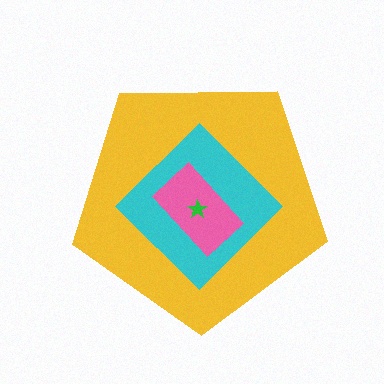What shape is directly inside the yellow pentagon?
The cyan diamond.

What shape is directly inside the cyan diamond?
The pink rectangle.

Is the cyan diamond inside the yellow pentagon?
Yes.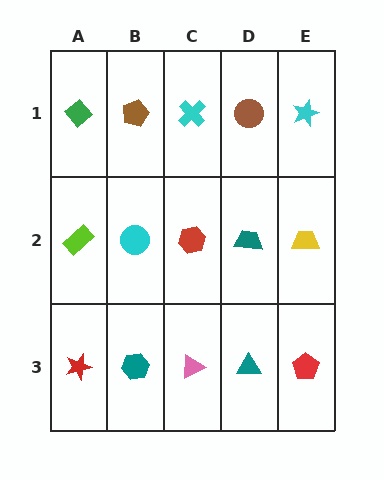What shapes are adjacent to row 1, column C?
A red hexagon (row 2, column C), a brown pentagon (row 1, column B), a brown circle (row 1, column D).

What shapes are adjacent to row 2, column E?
A cyan star (row 1, column E), a red pentagon (row 3, column E), a teal trapezoid (row 2, column D).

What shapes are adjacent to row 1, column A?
A lime rectangle (row 2, column A), a brown pentagon (row 1, column B).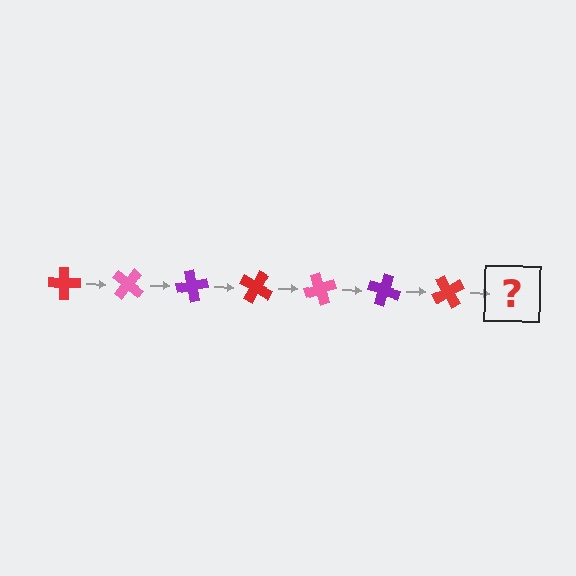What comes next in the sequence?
The next element should be a pink cross, rotated 280 degrees from the start.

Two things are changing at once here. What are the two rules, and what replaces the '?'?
The two rules are that it rotates 40 degrees each step and the color cycles through red, pink, and purple. The '?' should be a pink cross, rotated 280 degrees from the start.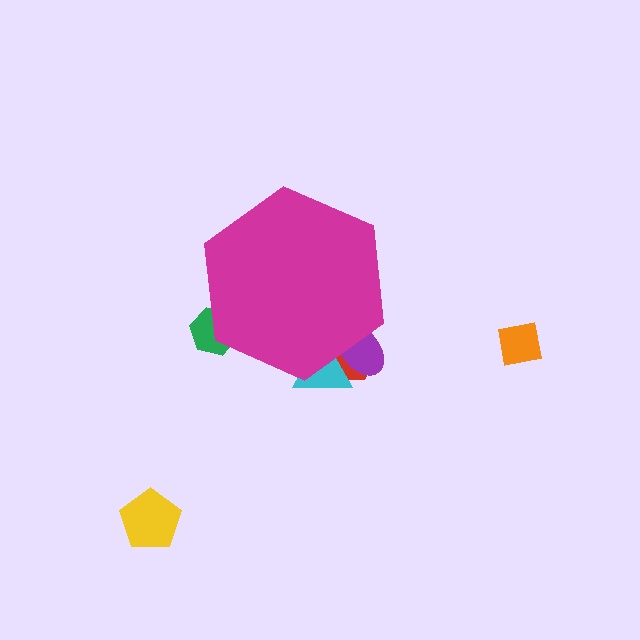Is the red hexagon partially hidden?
Yes, the red hexagon is partially hidden behind the magenta hexagon.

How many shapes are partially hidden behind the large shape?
4 shapes are partially hidden.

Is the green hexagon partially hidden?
Yes, the green hexagon is partially hidden behind the magenta hexagon.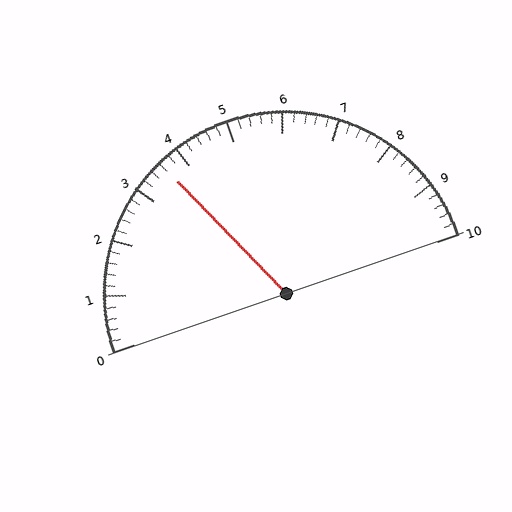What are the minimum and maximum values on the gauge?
The gauge ranges from 0 to 10.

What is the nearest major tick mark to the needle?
The nearest major tick mark is 4.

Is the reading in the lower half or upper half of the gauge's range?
The reading is in the lower half of the range (0 to 10).